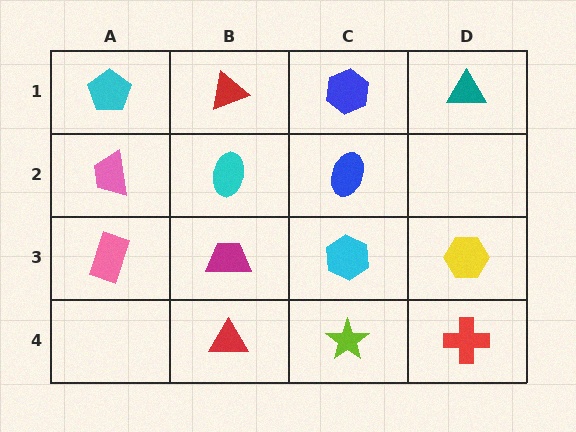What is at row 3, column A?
A pink rectangle.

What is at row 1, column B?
A red triangle.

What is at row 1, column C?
A blue hexagon.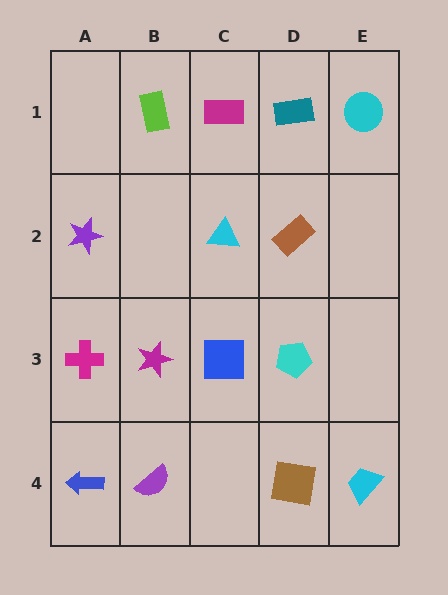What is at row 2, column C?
A cyan triangle.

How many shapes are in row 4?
4 shapes.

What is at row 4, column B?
A purple semicircle.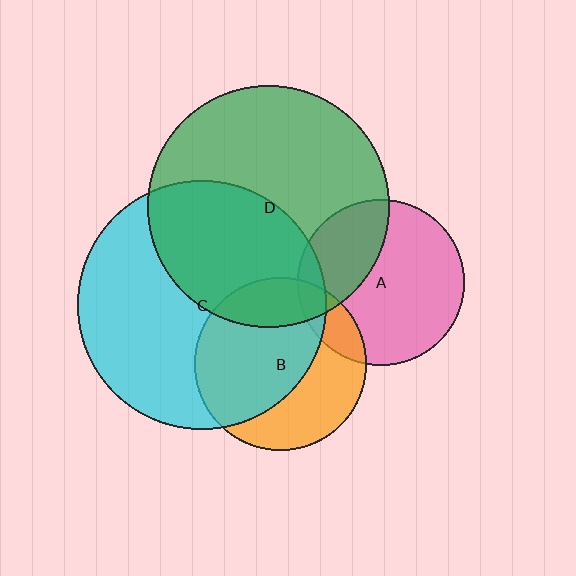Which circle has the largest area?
Circle C (cyan).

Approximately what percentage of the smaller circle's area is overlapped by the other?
Approximately 35%.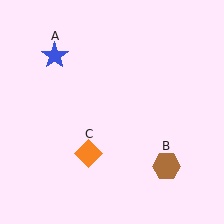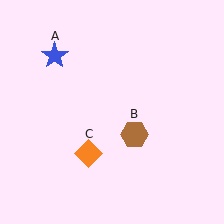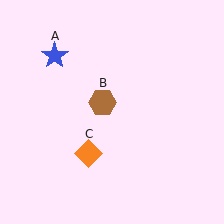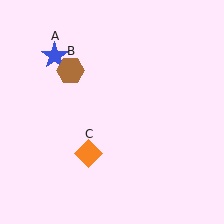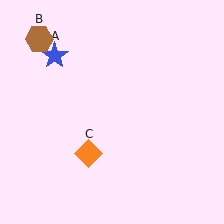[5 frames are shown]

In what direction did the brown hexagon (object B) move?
The brown hexagon (object B) moved up and to the left.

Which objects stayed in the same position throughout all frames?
Blue star (object A) and orange diamond (object C) remained stationary.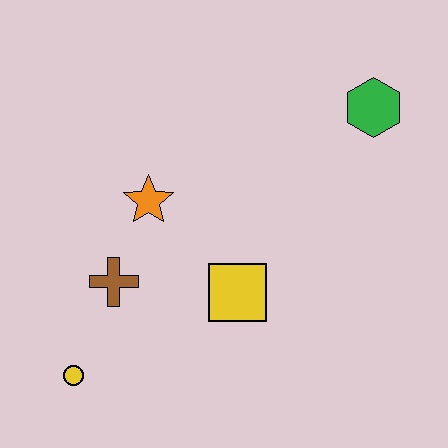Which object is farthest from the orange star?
The green hexagon is farthest from the orange star.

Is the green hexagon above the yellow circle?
Yes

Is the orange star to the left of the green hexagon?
Yes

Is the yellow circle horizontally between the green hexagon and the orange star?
No